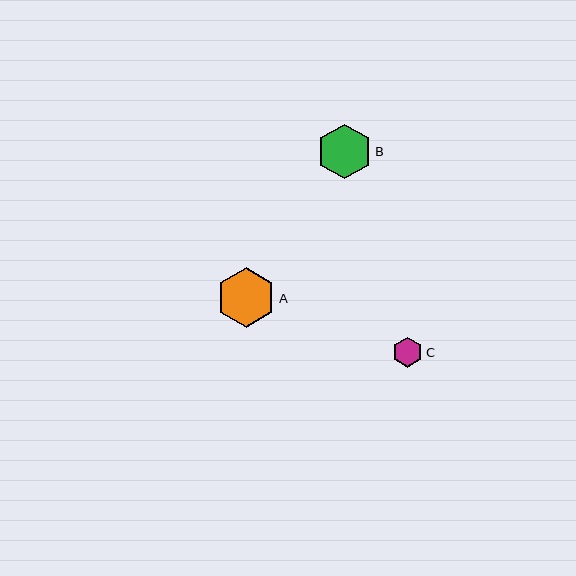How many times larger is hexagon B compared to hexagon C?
Hexagon B is approximately 1.8 times the size of hexagon C.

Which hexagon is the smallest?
Hexagon C is the smallest with a size of approximately 30 pixels.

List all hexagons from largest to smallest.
From largest to smallest: A, B, C.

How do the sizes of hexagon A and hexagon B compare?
Hexagon A and hexagon B are approximately the same size.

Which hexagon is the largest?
Hexagon A is the largest with a size of approximately 60 pixels.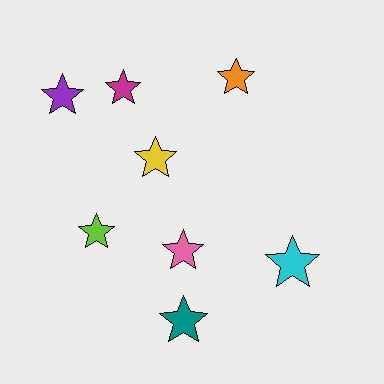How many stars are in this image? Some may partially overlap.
There are 8 stars.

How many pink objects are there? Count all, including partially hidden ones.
There is 1 pink object.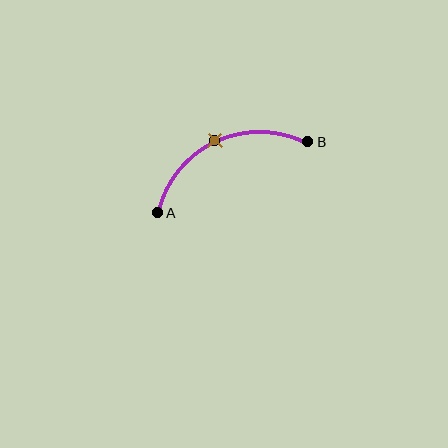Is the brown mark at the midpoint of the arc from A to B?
Yes. The brown mark lies on the arc at equal arc-length from both A and B — it is the arc midpoint.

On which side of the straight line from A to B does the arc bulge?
The arc bulges above the straight line connecting A and B.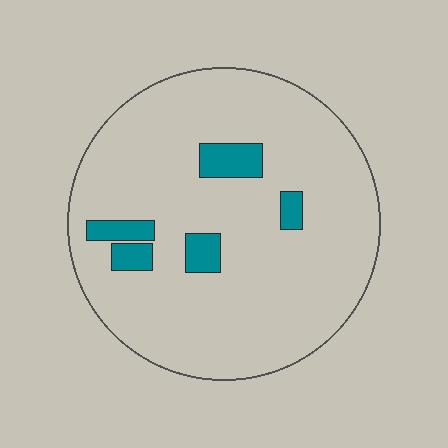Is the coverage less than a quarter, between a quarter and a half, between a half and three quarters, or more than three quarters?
Less than a quarter.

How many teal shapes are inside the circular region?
5.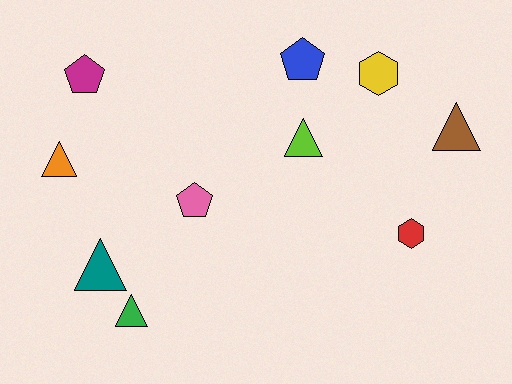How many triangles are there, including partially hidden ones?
There are 5 triangles.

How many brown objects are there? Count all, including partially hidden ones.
There is 1 brown object.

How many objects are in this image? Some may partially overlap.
There are 10 objects.